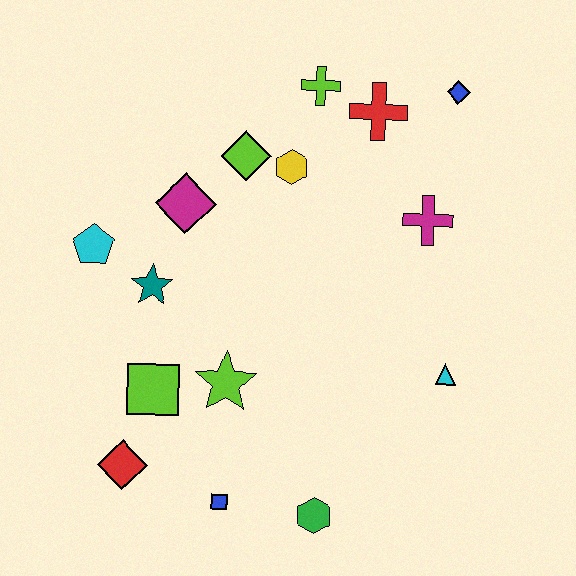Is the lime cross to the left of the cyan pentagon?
No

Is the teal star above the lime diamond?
No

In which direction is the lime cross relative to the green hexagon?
The lime cross is above the green hexagon.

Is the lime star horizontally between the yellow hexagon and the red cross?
No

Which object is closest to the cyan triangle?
The magenta cross is closest to the cyan triangle.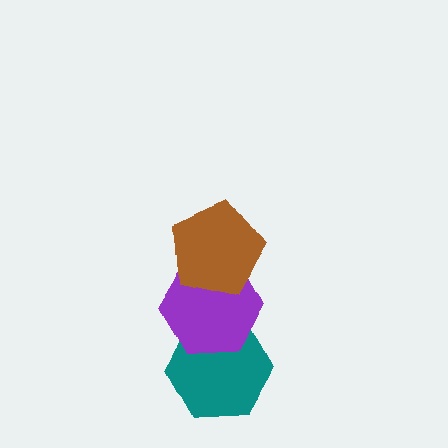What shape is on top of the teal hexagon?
The purple hexagon is on top of the teal hexagon.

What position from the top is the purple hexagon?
The purple hexagon is 2nd from the top.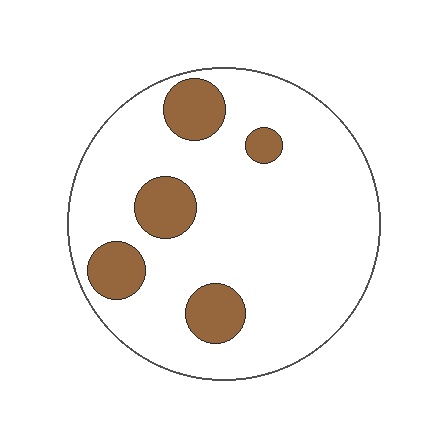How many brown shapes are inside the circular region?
5.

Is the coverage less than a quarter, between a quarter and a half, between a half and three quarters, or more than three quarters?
Less than a quarter.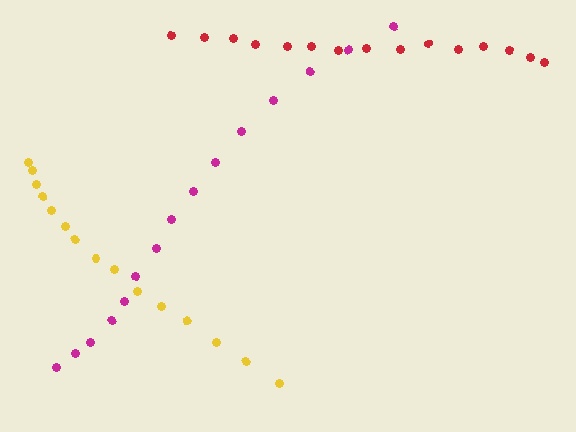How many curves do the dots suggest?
There are 3 distinct paths.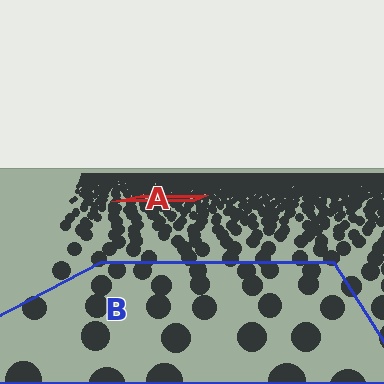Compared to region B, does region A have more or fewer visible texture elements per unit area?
Region A has more texture elements per unit area — they are packed more densely because it is farther away.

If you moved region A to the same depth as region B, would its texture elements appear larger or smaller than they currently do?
They would appear larger. At a closer depth, the same texture elements are projected at a bigger on-screen size.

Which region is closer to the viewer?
Region B is closer. The texture elements there are larger and more spread out.